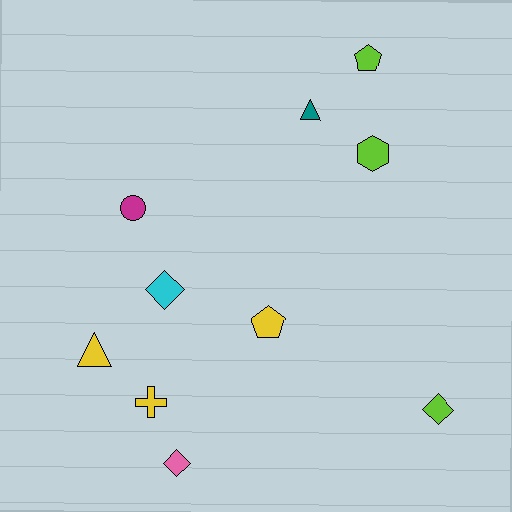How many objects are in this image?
There are 10 objects.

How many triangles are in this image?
There are 2 triangles.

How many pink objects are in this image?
There is 1 pink object.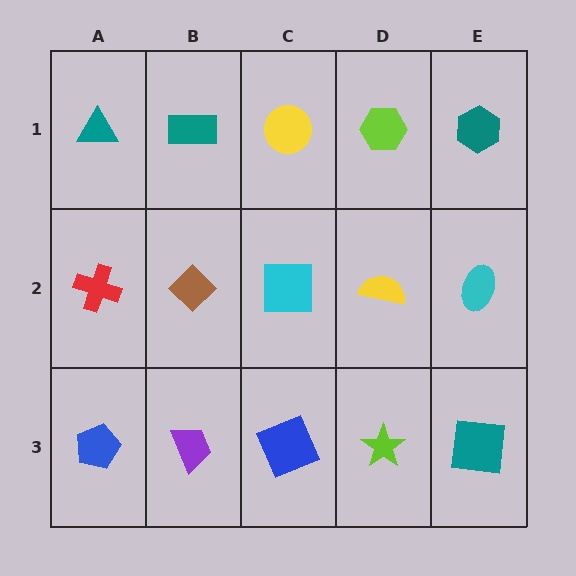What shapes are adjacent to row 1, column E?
A cyan ellipse (row 2, column E), a lime hexagon (row 1, column D).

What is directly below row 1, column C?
A cyan square.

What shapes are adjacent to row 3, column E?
A cyan ellipse (row 2, column E), a lime star (row 3, column D).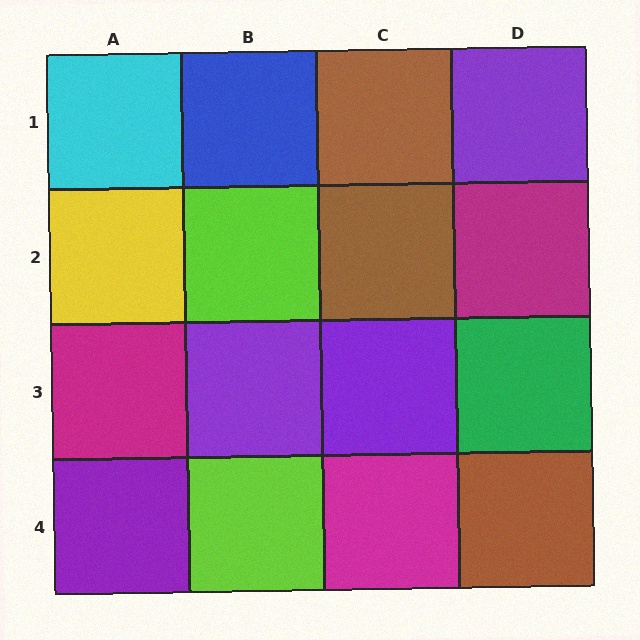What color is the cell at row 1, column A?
Cyan.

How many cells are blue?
1 cell is blue.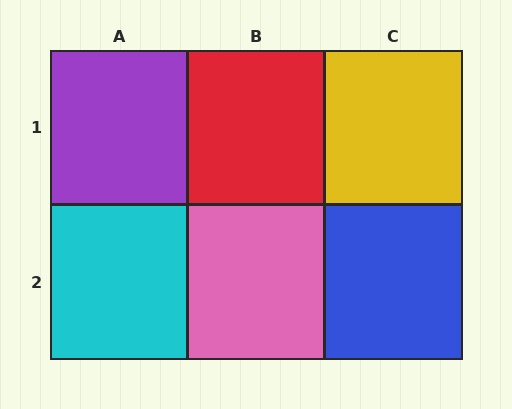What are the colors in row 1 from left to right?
Purple, red, yellow.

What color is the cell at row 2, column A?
Cyan.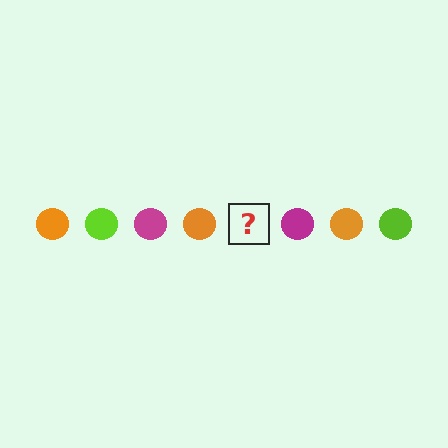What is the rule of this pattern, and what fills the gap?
The rule is that the pattern cycles through orange, lime, magenta circles. The gap should be filled with a lime circle.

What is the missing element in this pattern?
The missing element is a lime circle.